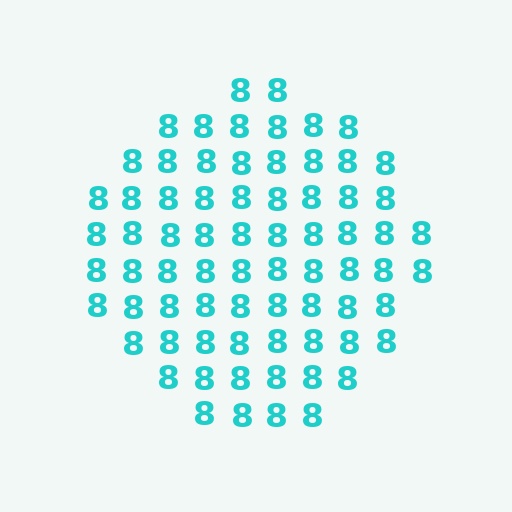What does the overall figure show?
The overall figure shows a circle.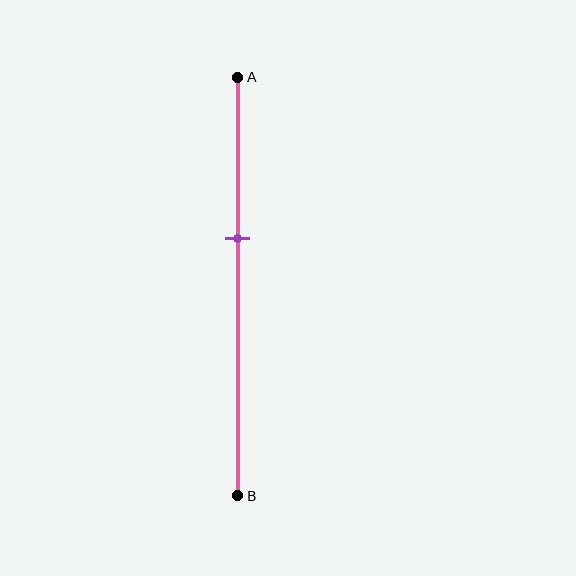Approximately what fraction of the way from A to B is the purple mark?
The purple mark is approximately 40% of the way from A to B.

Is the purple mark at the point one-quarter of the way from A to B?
No, the mark is at about 40% from A, not at the 25% one-quarter point.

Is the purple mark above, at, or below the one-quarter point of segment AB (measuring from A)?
The purple mark is below the one-quarter point of segment AB.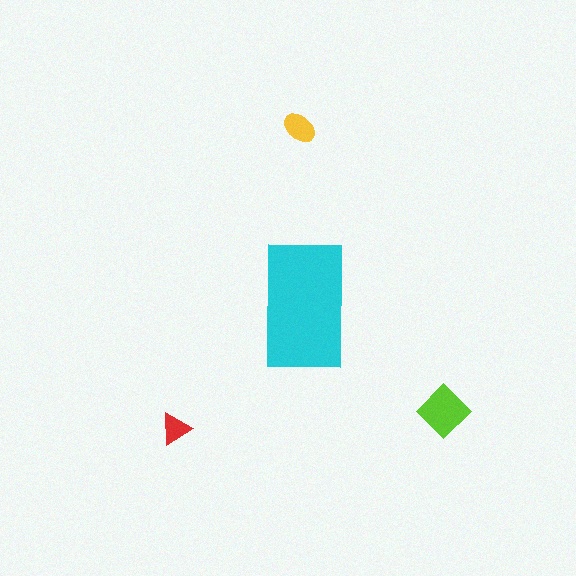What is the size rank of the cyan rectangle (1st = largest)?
1st.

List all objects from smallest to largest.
The red triangle, the yellow ellipse, the lime diamond, the cyan rectangle.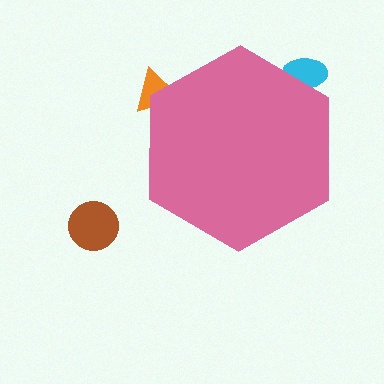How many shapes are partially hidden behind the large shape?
2 shapes are partially hidden.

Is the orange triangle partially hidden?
Yes, the orange triangle is partially hidden behind the pink hexagon.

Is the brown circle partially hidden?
No, the brown circle is fully visible.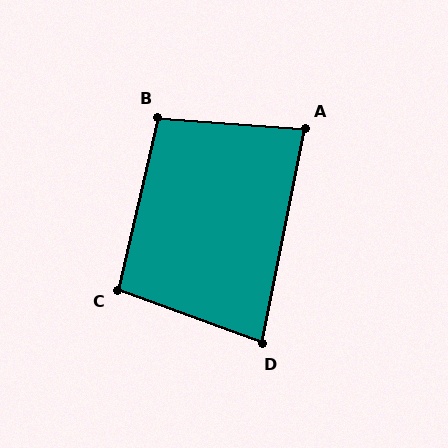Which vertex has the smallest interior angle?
D, at approximately 81 degrees.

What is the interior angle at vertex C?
Approximately 97 degrees (obtuse).